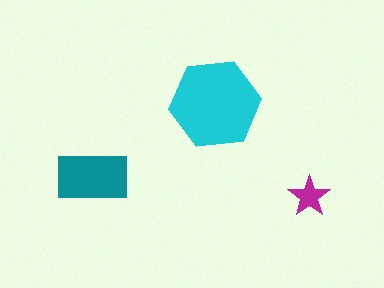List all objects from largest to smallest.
The cyan hexagon, the teal rectangle, the magenta star.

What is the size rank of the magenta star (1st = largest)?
3rd.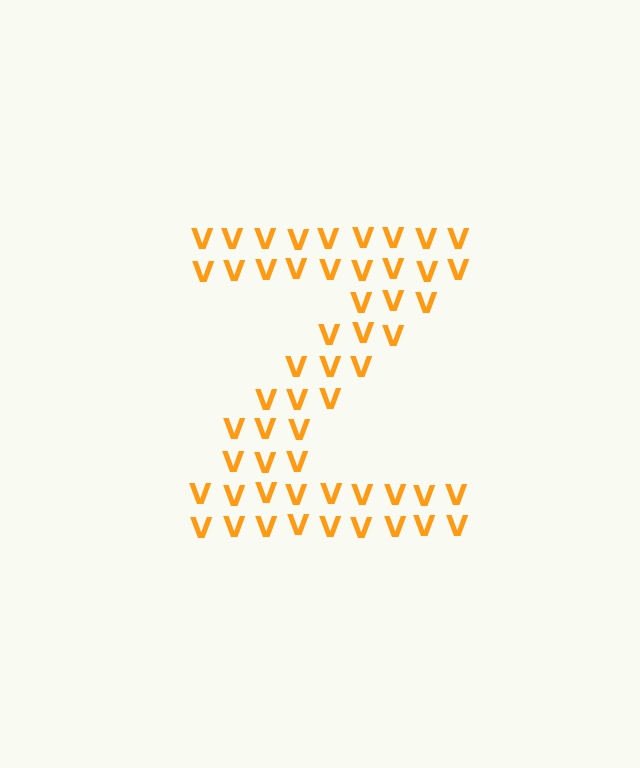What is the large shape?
The large shape is the letter Z.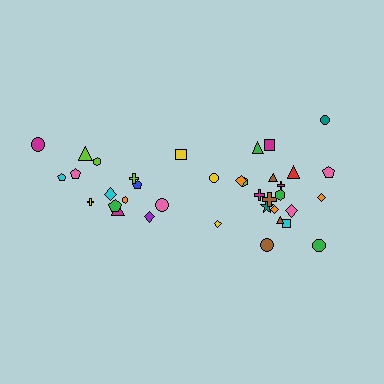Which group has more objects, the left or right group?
The right group.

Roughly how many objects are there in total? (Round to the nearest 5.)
Roughly 35 objects in total.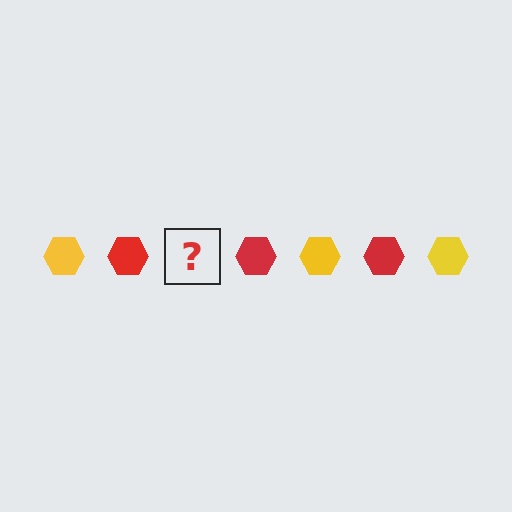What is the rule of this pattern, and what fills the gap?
The rule is that the pattern cycles through yellow, red hexagons. The gap should be filled with a yellow hexagon.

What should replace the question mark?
The question mark should be replaced with a yellow hexagon.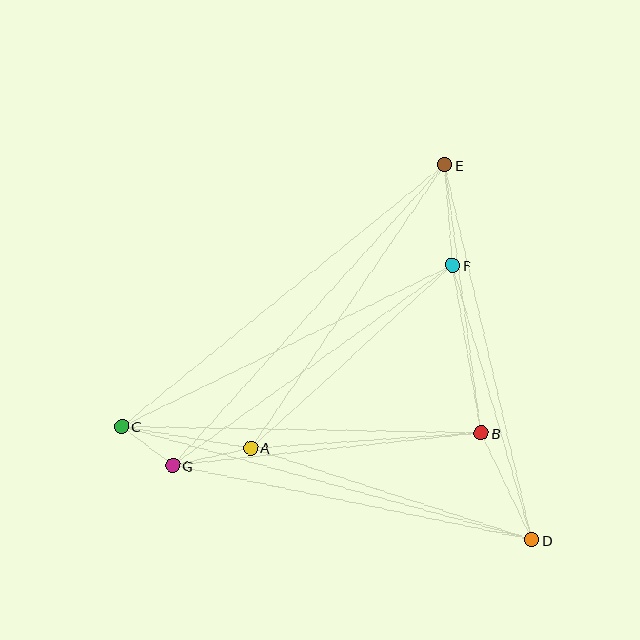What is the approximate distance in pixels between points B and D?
The distance between B and D is approximately 118 pixels.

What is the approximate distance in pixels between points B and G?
The distance between B and G is approximately 310 pixels.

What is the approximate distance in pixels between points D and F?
The distance between D and F is approximately 286 pixels.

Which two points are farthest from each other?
Points C and D are farthest from each other.